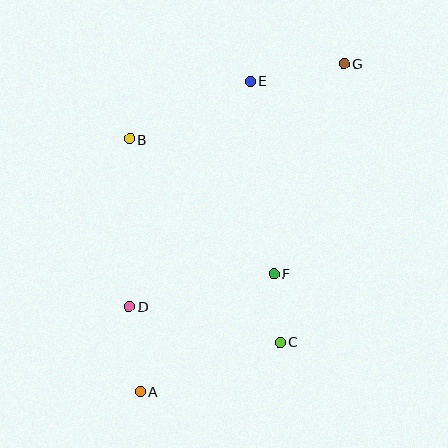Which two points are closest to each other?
Points C and F are closest to each other.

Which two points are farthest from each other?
Points A and G are farthest from each other.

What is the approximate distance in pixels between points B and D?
The distance between B and D is approximately 168 pixels.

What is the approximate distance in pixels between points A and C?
The distance between A and C is approximately 148 pixels.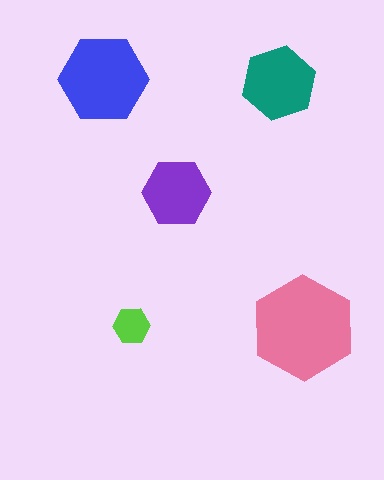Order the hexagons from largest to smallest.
the pink one, the blue one, the teal one, the purple one, the lime one.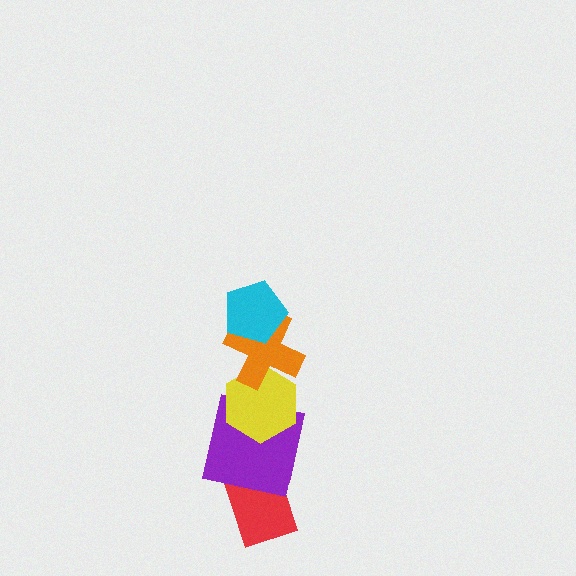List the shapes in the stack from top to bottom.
From top to bottom: the cyan pentagon, the orange cross, the yellow hexagon, the purple square, the red rectangle.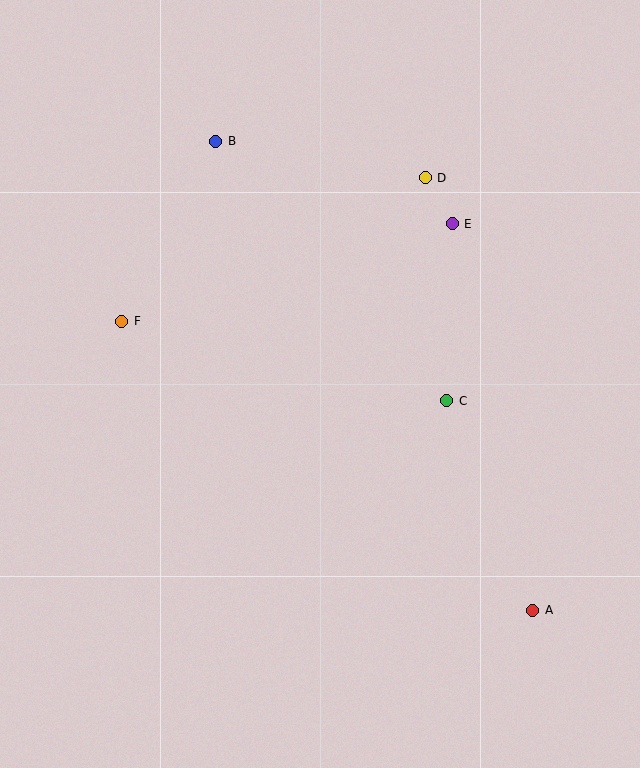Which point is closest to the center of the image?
Point C at (447, 401) is closest to the center.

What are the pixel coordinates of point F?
Point F is at (122, 321).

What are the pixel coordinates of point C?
Point C is at (447, 401).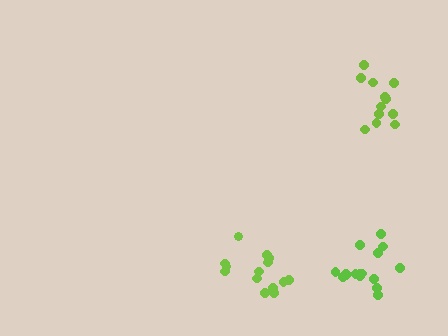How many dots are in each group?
Group 1: 12 dots, Group 2: 16 dots, Group 3: 14 dots (42 total).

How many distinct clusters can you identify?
There are 3 distinct clusters.